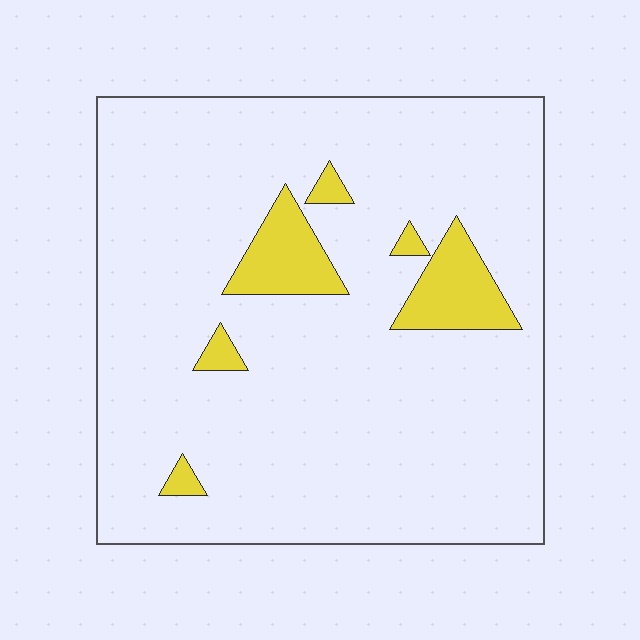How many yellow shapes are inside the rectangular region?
6.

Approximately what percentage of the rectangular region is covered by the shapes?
Approximately 10%.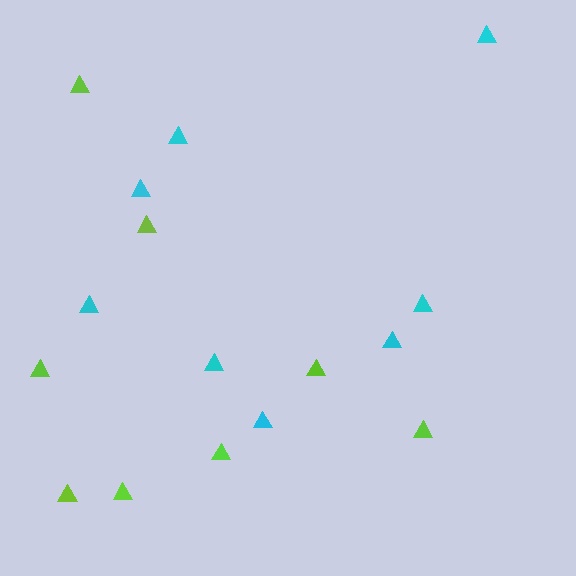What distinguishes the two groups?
There are 2 groups: one group of cyan triangles (8) and one group of lime triangles (8).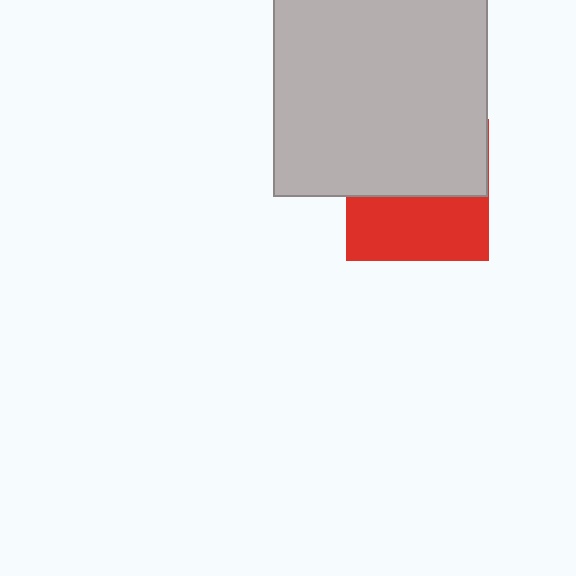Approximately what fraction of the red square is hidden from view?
Roughly 54% of the red square is hidden behind the light gray rectangle.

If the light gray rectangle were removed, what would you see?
You would see the complete red square.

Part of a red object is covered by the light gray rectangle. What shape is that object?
It is a square.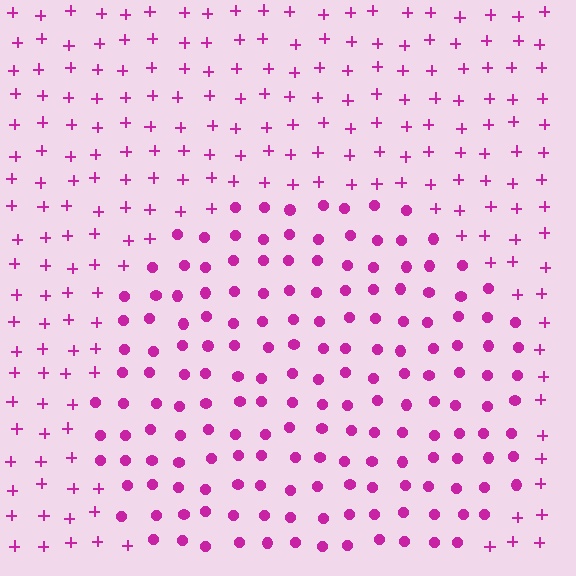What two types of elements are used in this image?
The image uses circles inside the circle region and plus signs outside it.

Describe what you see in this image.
The image is filled with small magenta elements arranged in a uniform grid. A circle-shaped region contains circles, while the surrounding area contains plus signs. The boundary is defined purely by the change in element shape.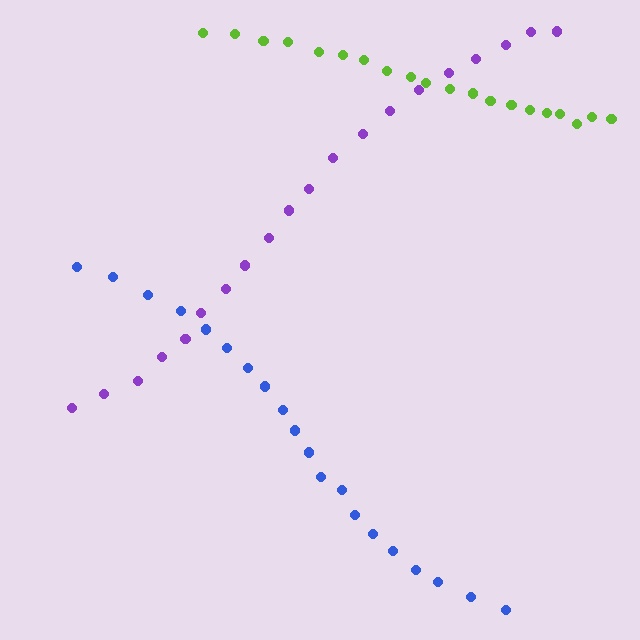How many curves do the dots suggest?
There are 3 distinct paths.